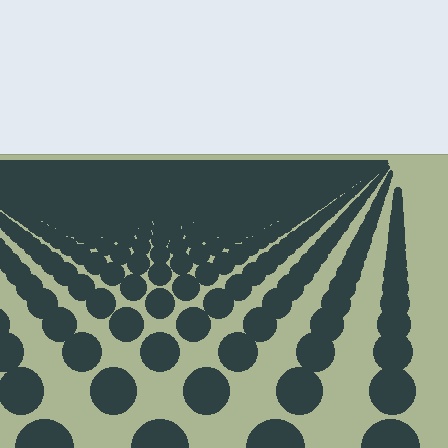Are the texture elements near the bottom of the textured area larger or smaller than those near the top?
Larger. Near the bottom, elements are closer to the viewer and appear at a bigger on-screen size.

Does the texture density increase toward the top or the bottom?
Density increases toward the top.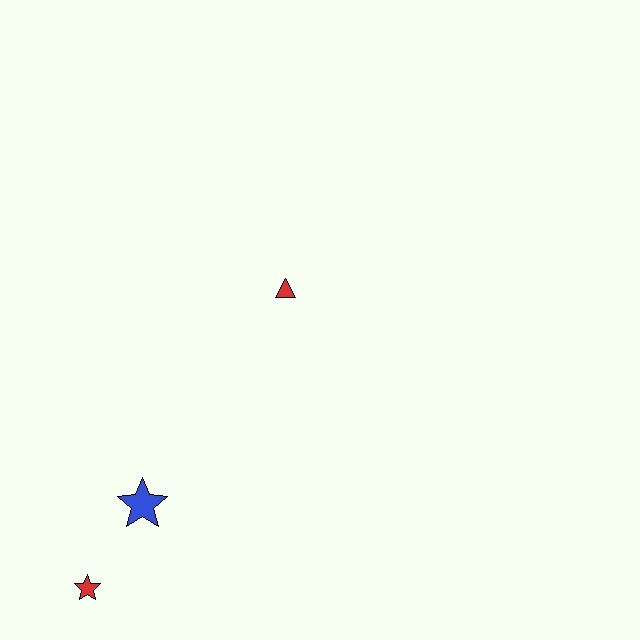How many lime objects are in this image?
There are no lime objects.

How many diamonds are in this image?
There are no diamonds.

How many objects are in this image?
There are 3 objects.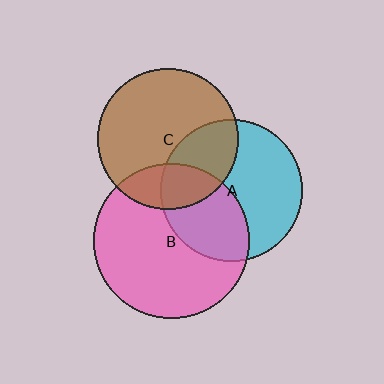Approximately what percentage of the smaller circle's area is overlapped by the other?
Approximately 20%.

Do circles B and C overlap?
Yes.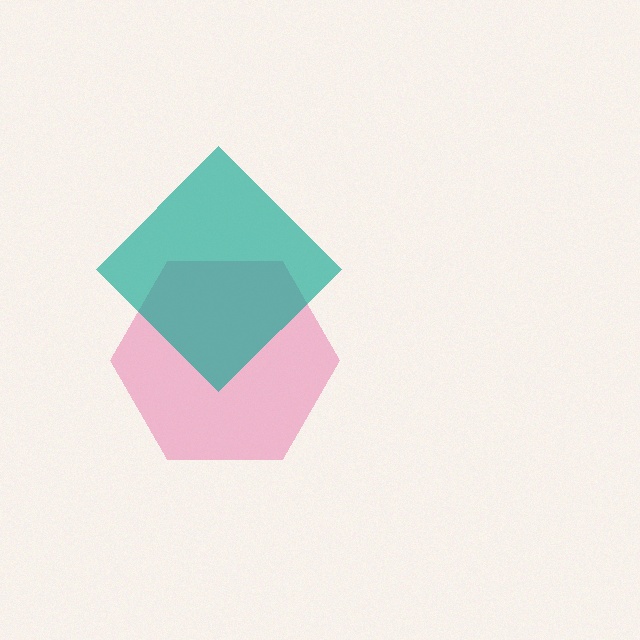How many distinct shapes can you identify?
There are 2 distinct shapes: a pink hexagon, a teal diamond.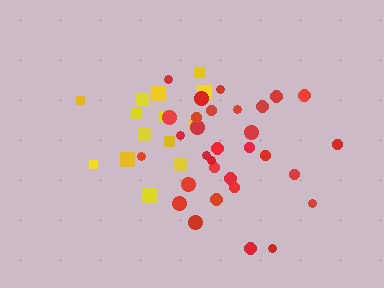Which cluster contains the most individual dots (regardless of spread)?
Red (31).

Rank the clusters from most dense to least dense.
red, yellow.